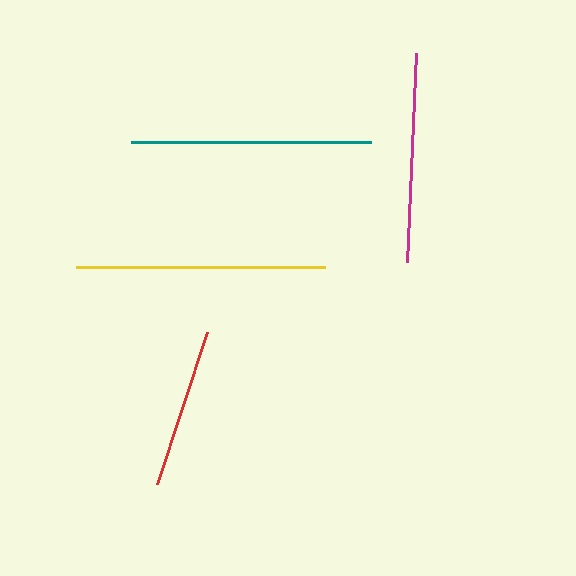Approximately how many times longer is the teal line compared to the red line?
The teal line is approximately 1.5 times the length of the red line.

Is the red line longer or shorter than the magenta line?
The magenta line is longer than the red line.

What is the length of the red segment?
The red segment is approximately 160 pixels long.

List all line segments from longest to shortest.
From longest to shortest: yellow, teal, magenta, red.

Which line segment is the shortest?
The red line is the shortest at approximately 160 pixels.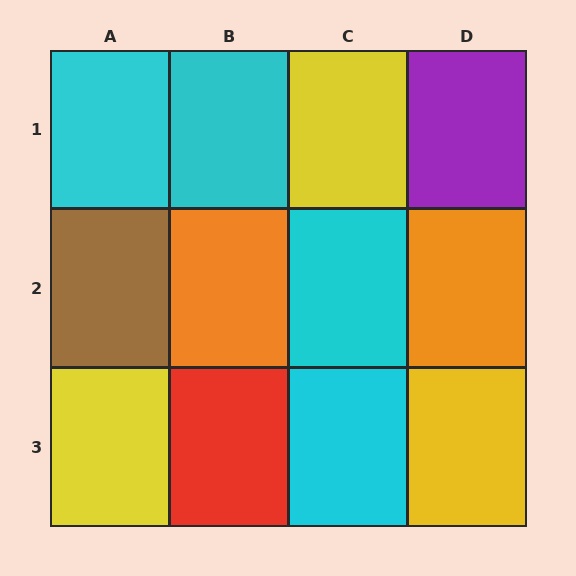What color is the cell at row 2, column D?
Orange.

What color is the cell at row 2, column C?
Cyan.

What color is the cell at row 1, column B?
Cyan.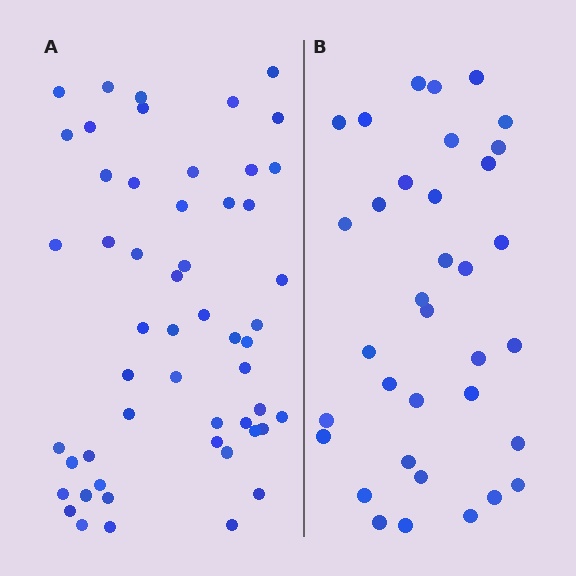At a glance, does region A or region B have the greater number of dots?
Region A (the left region) has more dots.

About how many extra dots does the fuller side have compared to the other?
Region A has approximately 20 more dots than region B.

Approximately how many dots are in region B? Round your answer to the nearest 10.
About 40 dots. (The exact count is 35, which rounds to 40.)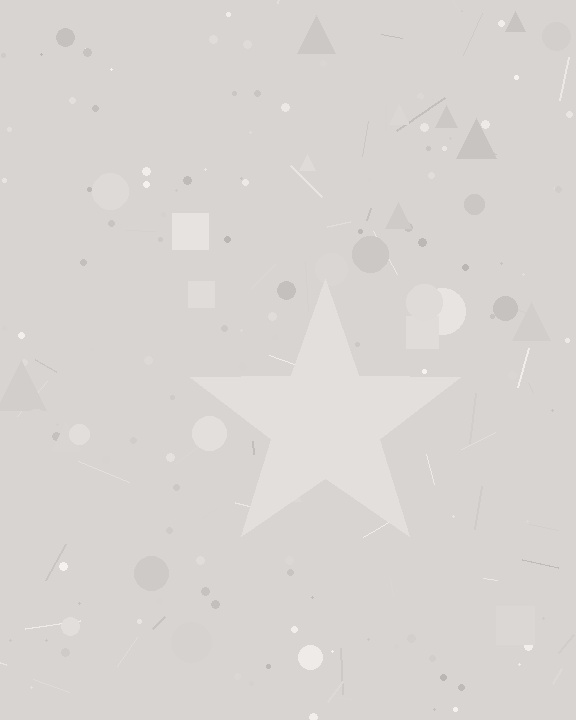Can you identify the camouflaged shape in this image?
The camouflaged shape is a star.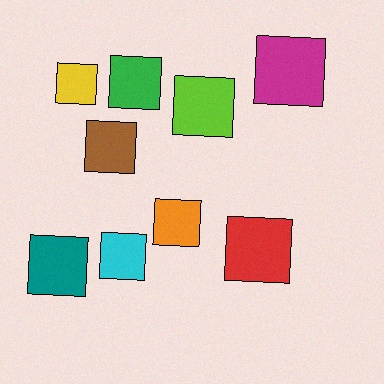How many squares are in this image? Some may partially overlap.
There are 9 squares.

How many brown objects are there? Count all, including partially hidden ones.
There is 1 brown object.